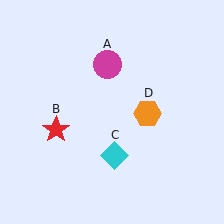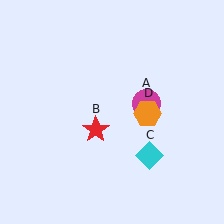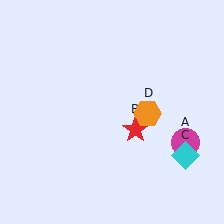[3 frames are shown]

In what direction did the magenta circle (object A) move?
The magenta circle (object A) moved down and to the right.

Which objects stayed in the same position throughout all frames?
Orange hexagon (object D) remained stationary.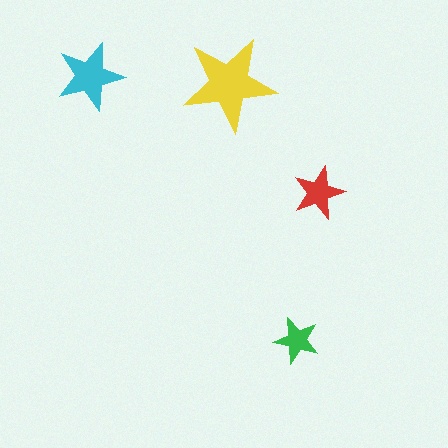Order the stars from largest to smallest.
the yellow one, the cyan one, the red one, the green one.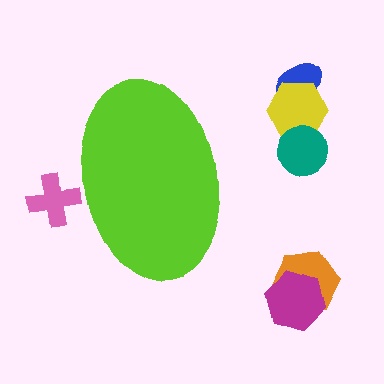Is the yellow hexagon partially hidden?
No, the yellow hexagon is fully visible.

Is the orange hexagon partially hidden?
No, the orange hexagon is fully visible.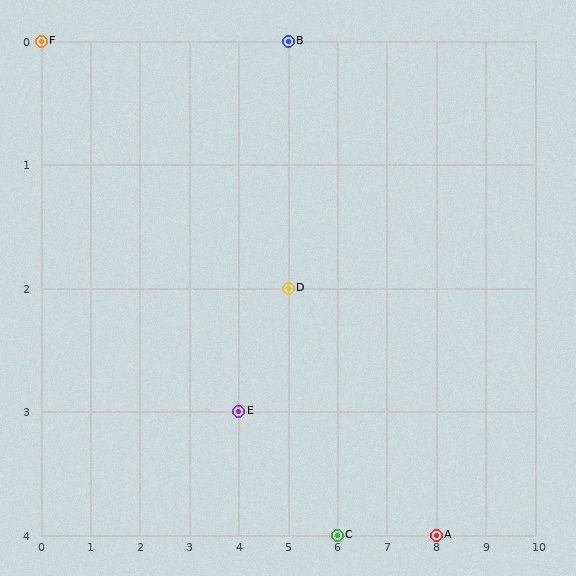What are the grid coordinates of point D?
Point D is at grid coordinates (5, 2).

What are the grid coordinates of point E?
Point E is at grid coordinates (4, 3).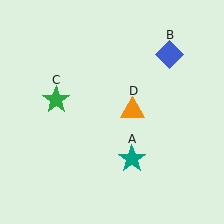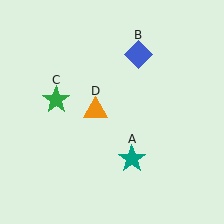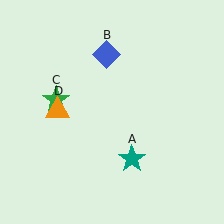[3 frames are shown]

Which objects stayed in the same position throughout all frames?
Teal star (object A) and green star (object C) remained stationary.